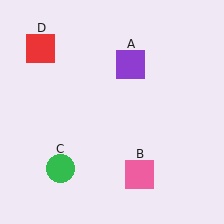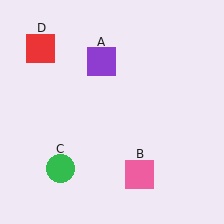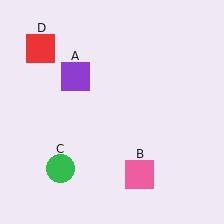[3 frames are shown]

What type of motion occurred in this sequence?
The purple square (object A) rotated counterclockwise around the center of the scene.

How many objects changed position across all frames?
1 object changed position: purple square (object A).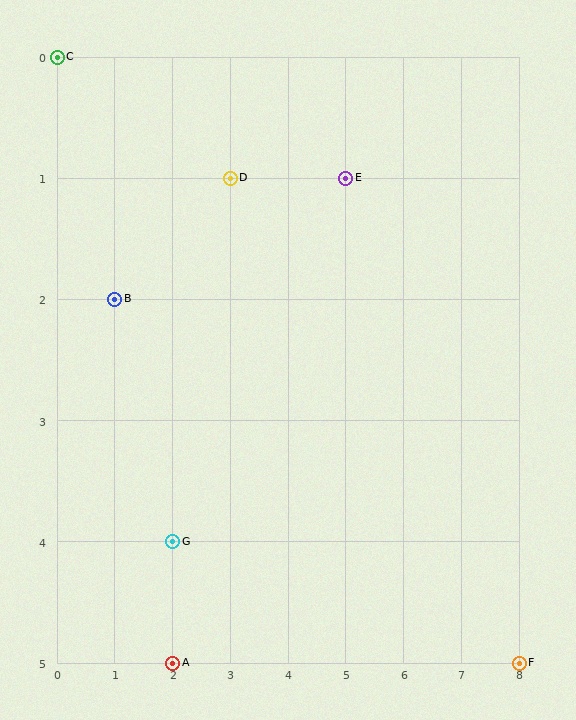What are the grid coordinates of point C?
Point C is at grid coordinates (0, 0).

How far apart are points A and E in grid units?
Points A and E are 3 columns and 4 rows apart (about 5.0 grid units diagonally).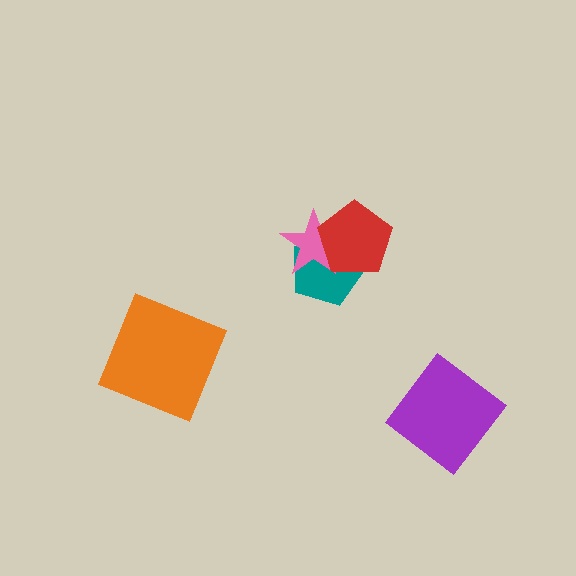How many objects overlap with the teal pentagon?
2 objects overlap with the teal pentagon.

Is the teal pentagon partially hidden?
Yes, it is partially covered by another shape.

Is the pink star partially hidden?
Yes, it is partially covered by another shape.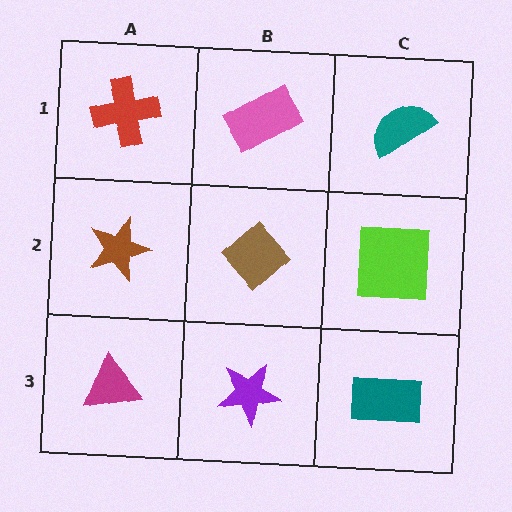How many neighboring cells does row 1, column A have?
2.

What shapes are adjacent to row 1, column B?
A brown diamond (row 2, column B), a red cross (row 1, column A), a teal semicircle (row 1, column C).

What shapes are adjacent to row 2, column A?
A red cross (row 1, column A), a magenta triangle (row 3, column A), a brown diamond (row 2, column B).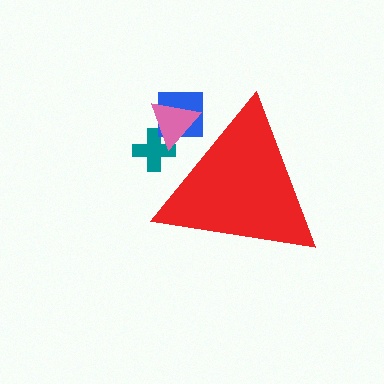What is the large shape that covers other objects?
A red triangle.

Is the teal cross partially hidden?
Yes, the teal cross is partially hidden behind the red triangle.